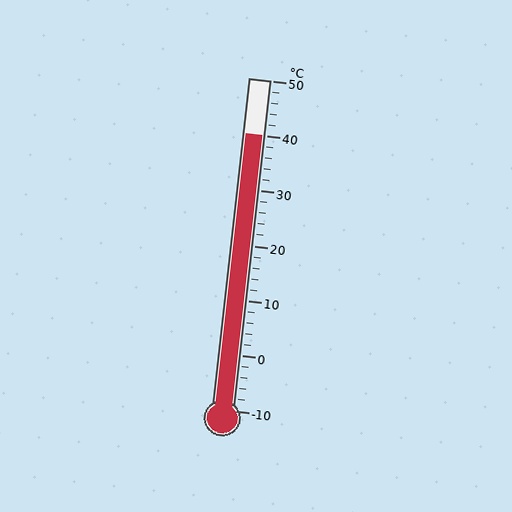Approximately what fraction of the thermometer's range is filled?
The thermometer is filled to approximately 85% of its range.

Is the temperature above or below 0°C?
The temperature is above 0°C.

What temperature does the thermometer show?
The thermometer shows approximately 40°C.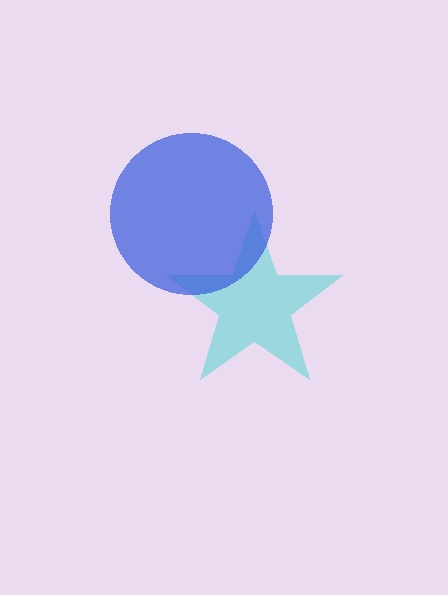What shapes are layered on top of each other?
The layered shapes are: a cyan star, a blue circle.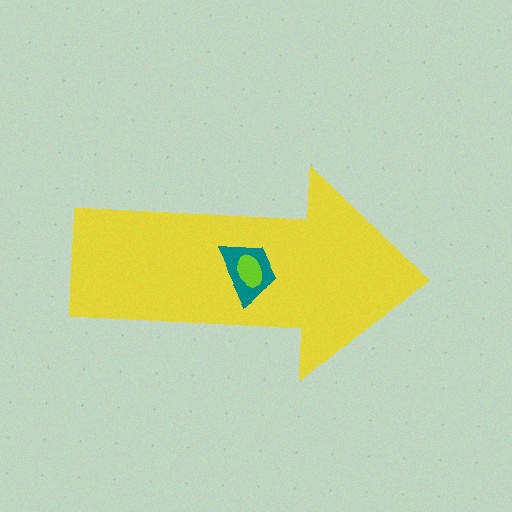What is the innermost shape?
The lime ellipse.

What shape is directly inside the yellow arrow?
The teal trapezoid.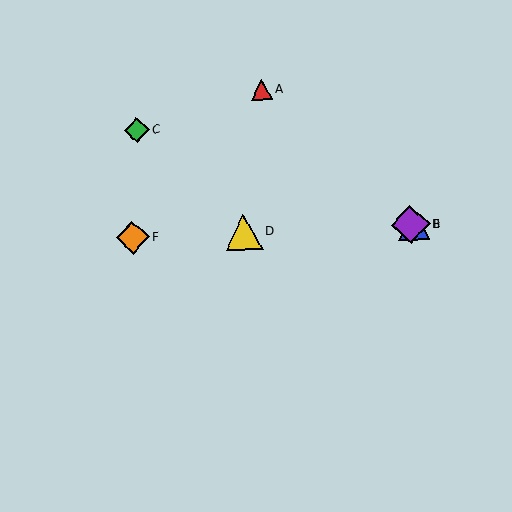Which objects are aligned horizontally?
Objects B, D, E, F are aligned horizontally.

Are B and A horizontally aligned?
No, B is at y≈224 and A is at y≈89.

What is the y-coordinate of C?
Object C is at y≈130.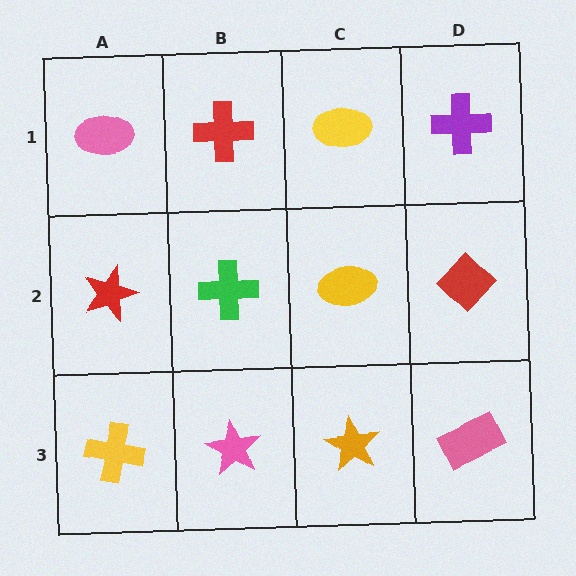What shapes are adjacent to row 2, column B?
A red cross (row 1, column B), a pink star (row 3, column B), a red star (row 2, column A), a yellow ellipse (row 2, column C).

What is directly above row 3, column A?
A red star.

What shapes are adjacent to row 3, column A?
A red star (row 2, column A), a pink star (row 3, column B).